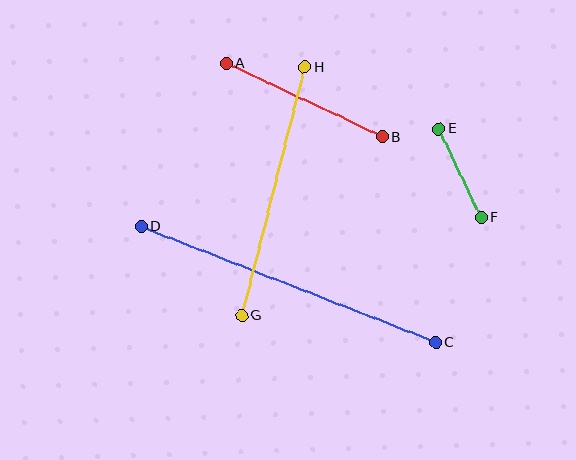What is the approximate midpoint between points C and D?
The midpoint is at approximately (288, 285) pixels.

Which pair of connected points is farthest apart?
Points C and D are farthest apart.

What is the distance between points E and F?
The distance is approximately 98 pixels.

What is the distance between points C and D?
The distance is approximately 316 pixels.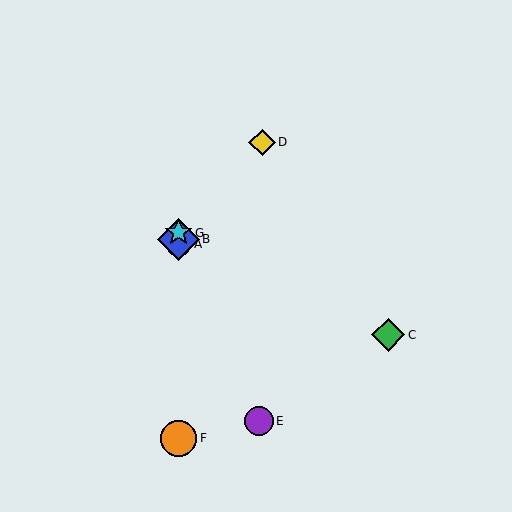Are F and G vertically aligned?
Yes, both are at x≈178.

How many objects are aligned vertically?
4 objects (A, B, F, G) are aligned vertically.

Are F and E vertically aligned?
No, F is at x≈178 and E is at x≈259.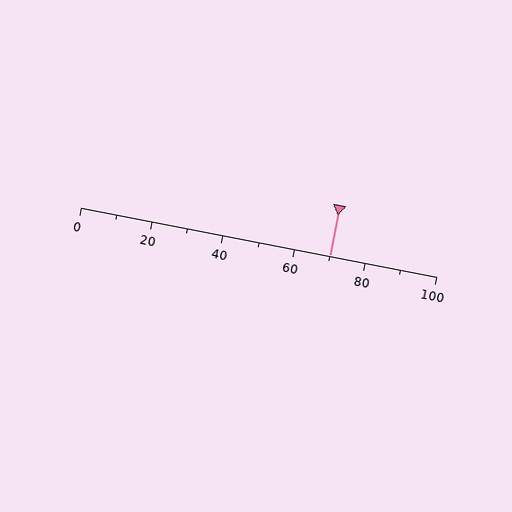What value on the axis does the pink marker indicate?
The marker indicates approximately 70.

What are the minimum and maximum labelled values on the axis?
The axis runs from 0 to 100.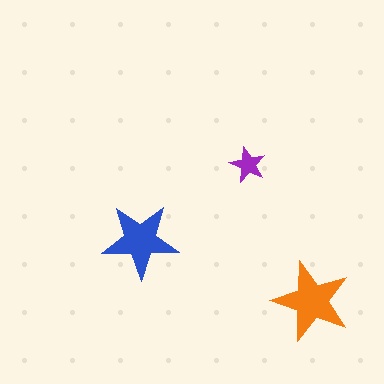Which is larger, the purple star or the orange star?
The orange one.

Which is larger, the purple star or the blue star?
The blue one.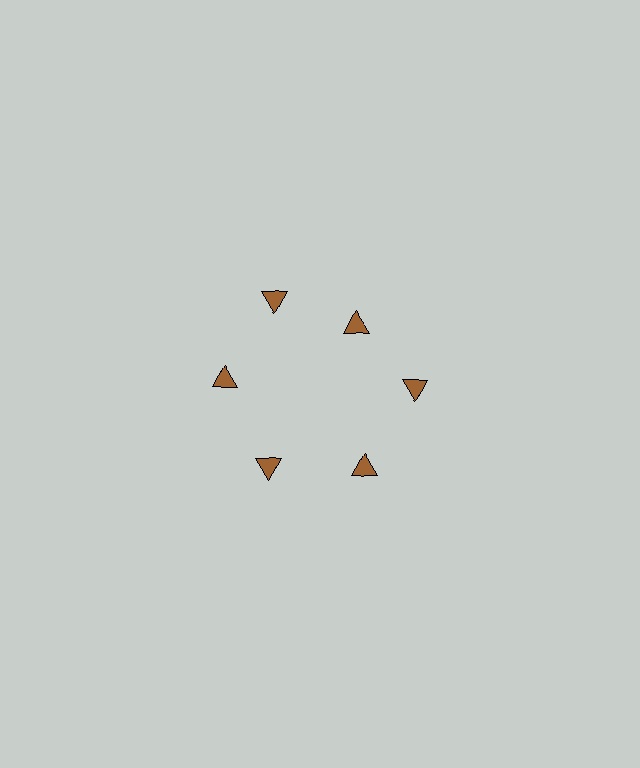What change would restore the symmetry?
The symmetry would be restored by moving it outward, back onto the ring so that all 6 triangles sit at equal angles and equal distance from the center.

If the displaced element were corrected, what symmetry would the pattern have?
It would have 6-fold rotational symmetry — the pattern would map onto itself every 60 degrees.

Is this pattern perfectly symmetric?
No. The 6 brown triangles are arranged in a ring, but one element near the 1 o'clock position is pulled inward toward the center, breaking the 6-fold rotational symmetry.